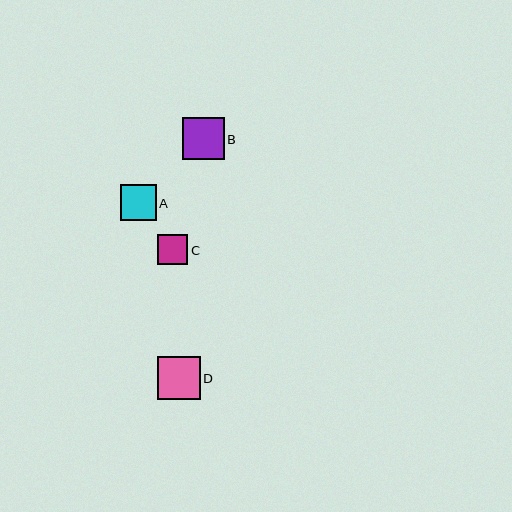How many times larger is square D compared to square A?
Square D is approximately 1.2 times the size of square A.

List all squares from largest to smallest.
From largest to smallest: D, B, A, C.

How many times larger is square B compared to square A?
Square B is approximately 1.2 times the size of square A.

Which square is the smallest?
Square C is the smallest with a size of approximately 30 pixels.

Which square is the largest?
Square D is the largest with a size of approximately 42 pixels.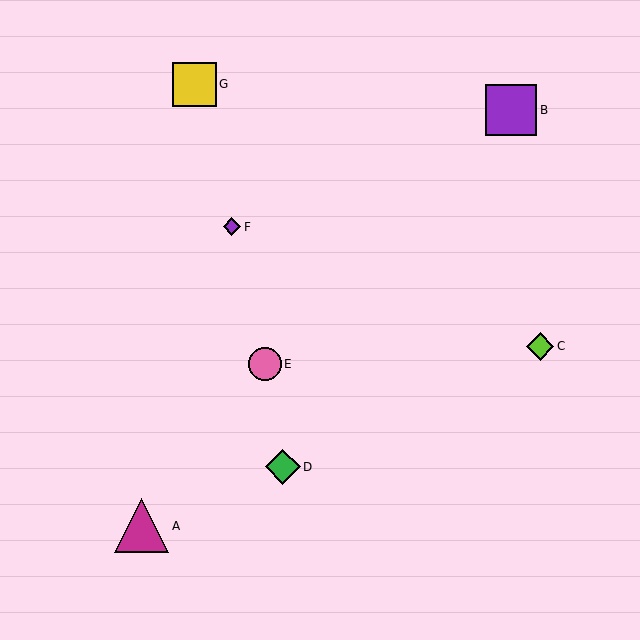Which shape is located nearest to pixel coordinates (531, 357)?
The lime diamond (labeled C) at (540, 346) is nearest to that location.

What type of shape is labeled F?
Shape F is a purple diamond.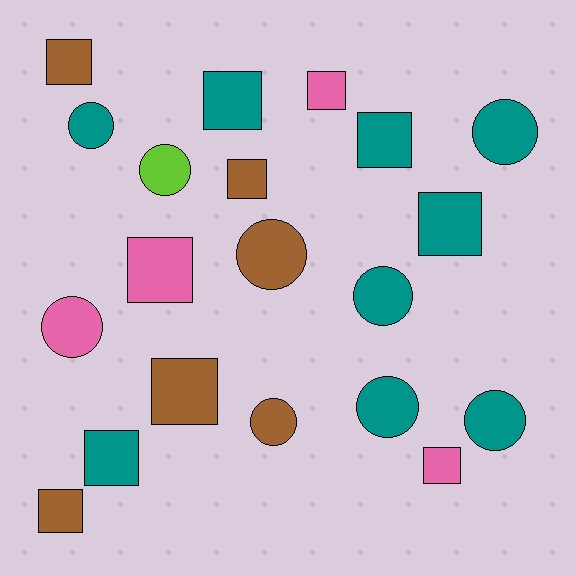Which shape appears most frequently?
Square, with 11 objects.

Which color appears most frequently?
Teal, with 9 objects.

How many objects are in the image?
There are 20 objects.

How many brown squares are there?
There are 4 brown squares.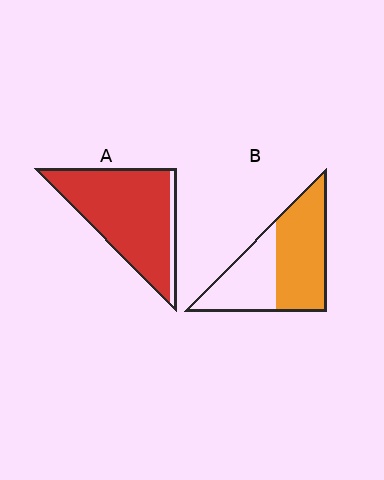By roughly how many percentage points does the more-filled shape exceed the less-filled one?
By roughly 30 percentage points (A over B).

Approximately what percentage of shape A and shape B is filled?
A is approximately 90% and B is approximately 60%.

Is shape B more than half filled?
Yes.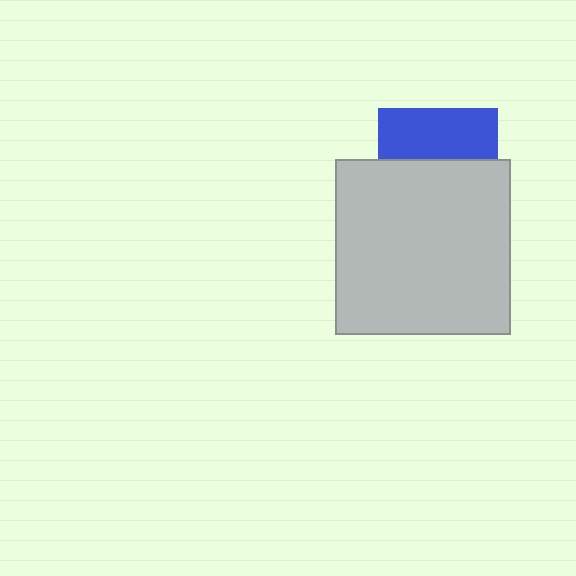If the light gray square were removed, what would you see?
You would see the complete blue square.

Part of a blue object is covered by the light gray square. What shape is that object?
It is a square.